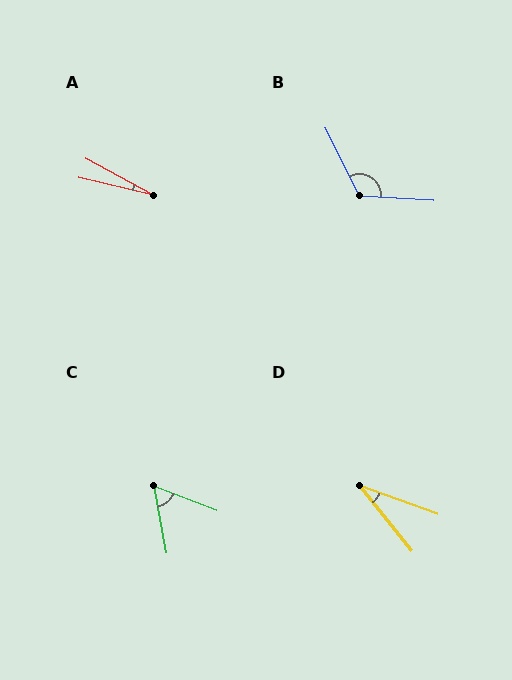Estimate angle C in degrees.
Approximately 58 degrees.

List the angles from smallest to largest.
A (15°), D (31°), C (58°), B (120°).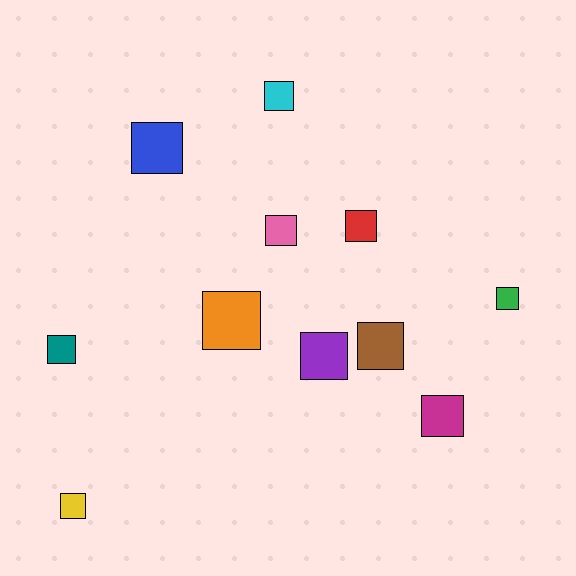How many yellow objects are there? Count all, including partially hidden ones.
There is 1 yellow object.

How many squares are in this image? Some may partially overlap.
There are 11 squares.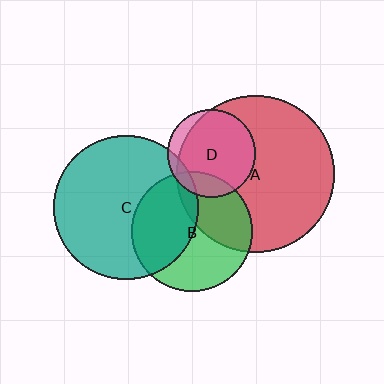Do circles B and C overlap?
Yes.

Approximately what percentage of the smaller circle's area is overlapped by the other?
Approximately 45%.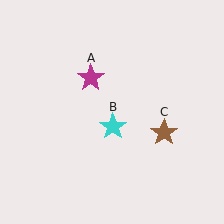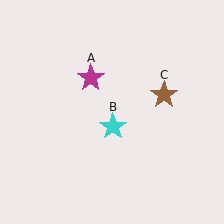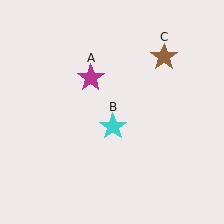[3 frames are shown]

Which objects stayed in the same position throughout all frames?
Magenta star (object A) and cyan star (object B) remained stationary.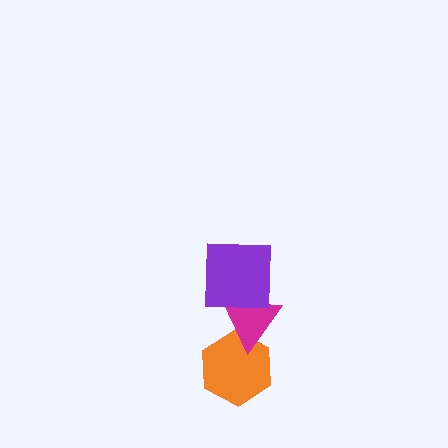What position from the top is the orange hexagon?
The orange hexagon is 3rd from the top.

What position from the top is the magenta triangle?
The magenta triangle is 2nd from the top.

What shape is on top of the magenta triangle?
The purple square is on top of the magenta triangle.